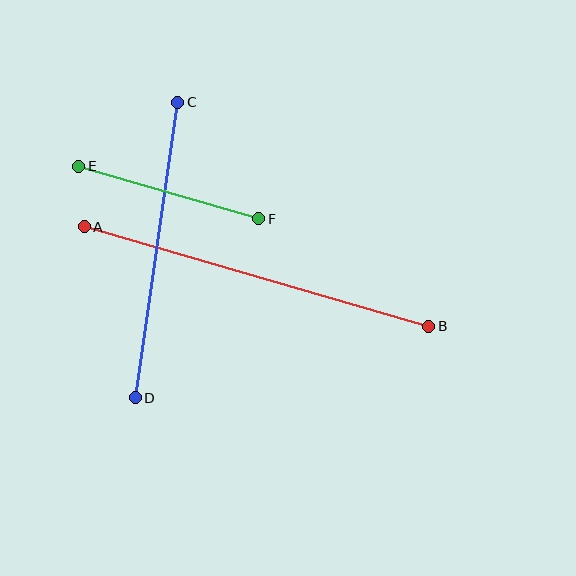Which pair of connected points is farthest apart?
Points A and B are farthest apart.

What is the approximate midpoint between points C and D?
The midpoint is at approximately (156, 250) pixels.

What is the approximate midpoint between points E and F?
The midpoint is at approximately (169, 193) pixels.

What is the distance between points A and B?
The distance is approximately 358 pixels.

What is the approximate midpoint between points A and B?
The midpoint is at approximately (257, 277) pixels.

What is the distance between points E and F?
The distance is approximately 187 pixels.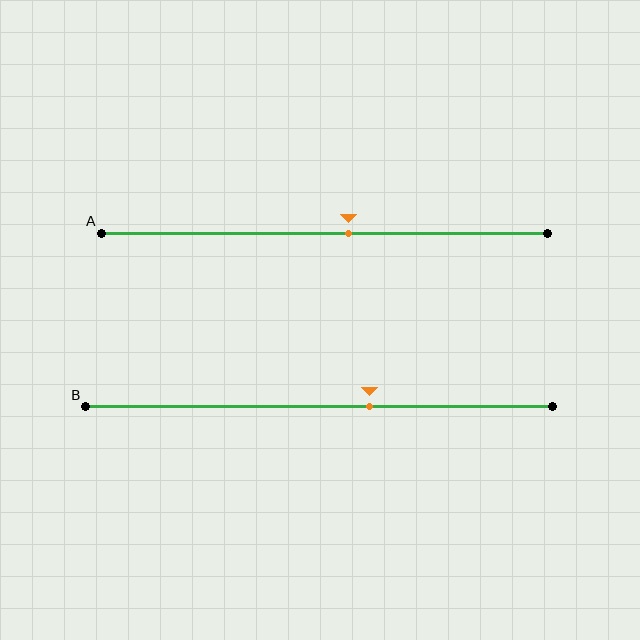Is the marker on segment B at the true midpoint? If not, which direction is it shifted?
No, the marker on segment B is shifted to the right by about 11% of the segment length.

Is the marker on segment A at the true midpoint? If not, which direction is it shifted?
No, the marker on segment A is shifted to the right by about 5% of the segment length.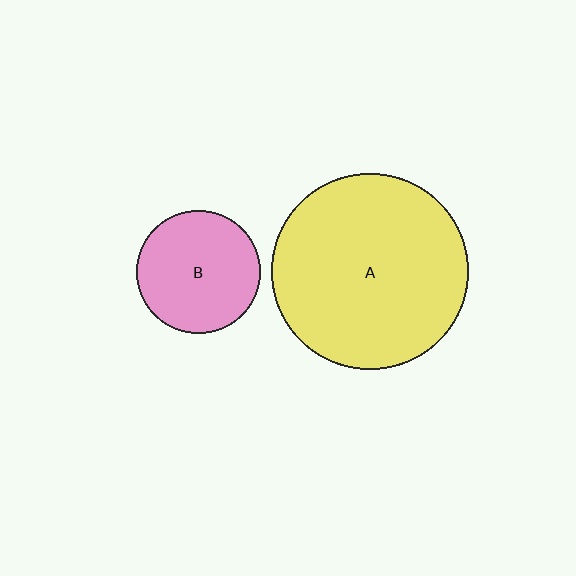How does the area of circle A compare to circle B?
Approximately 2.5 times.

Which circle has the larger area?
Circle A (yellow).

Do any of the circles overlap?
No, none of the circles overlap.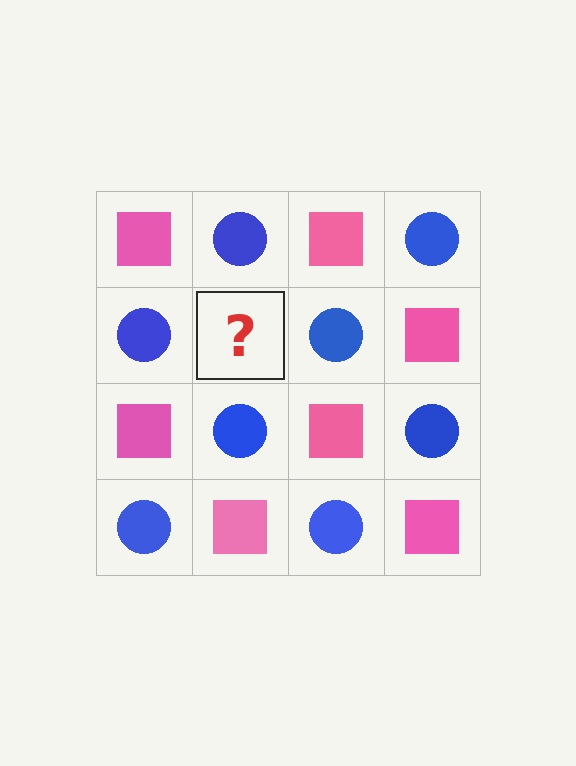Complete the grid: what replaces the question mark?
The question mark should be replaced with a pink square.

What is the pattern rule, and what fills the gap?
The rule is that it alternates pink square and blue circle in a checkerboard pattern. The gap should be filled with a pink square.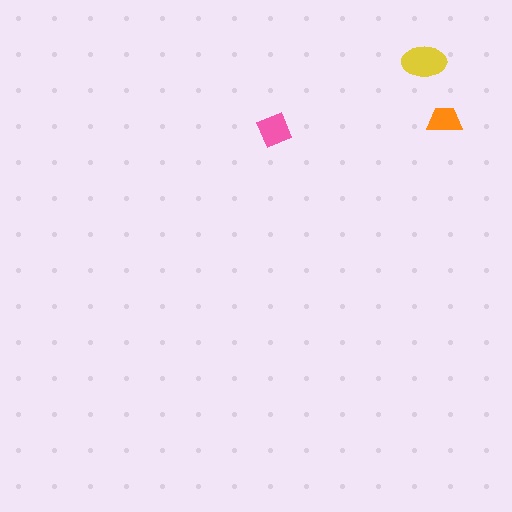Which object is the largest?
The yellow ellipse.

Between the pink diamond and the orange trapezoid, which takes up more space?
The pink diamond.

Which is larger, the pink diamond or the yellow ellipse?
The yellow ellipse.